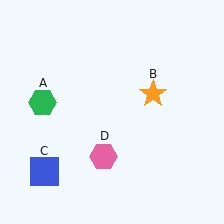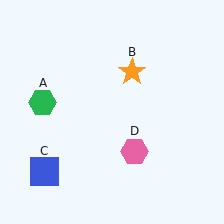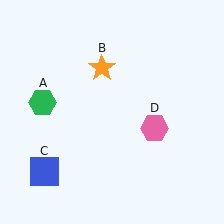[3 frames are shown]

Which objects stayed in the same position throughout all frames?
Green hexagon (object A) and blue square (object C) remained stationary.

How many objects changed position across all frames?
2 objects changed position: orange star (object B), pink hexagon (object D).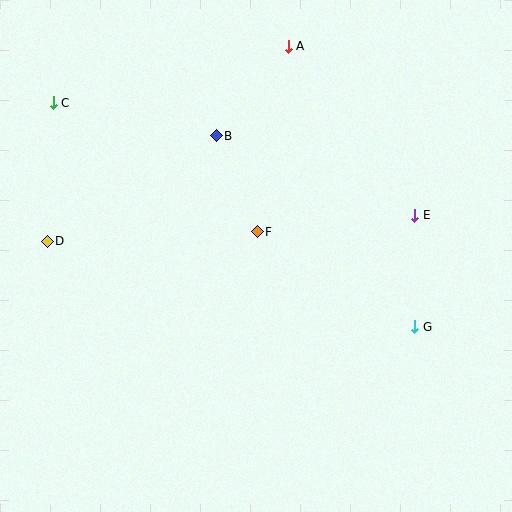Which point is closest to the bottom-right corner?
Point G is closest to the bottom-right corner.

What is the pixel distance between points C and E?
The distance between C and E is 378 pixels.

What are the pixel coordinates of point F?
Point F is at (257, 232).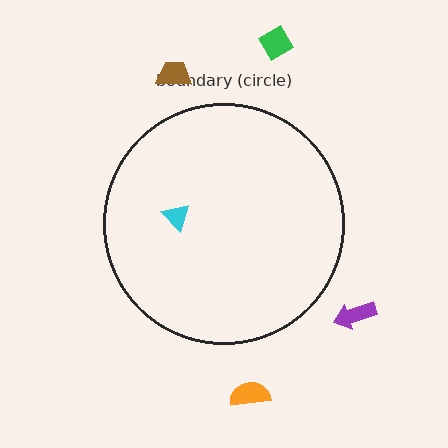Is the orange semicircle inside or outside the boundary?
Outside.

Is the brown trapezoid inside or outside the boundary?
Outside.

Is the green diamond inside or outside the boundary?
Outside.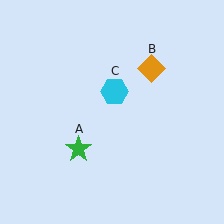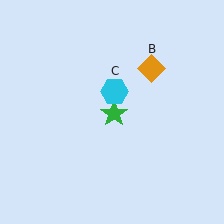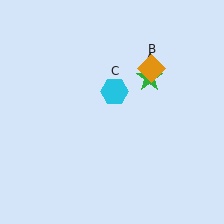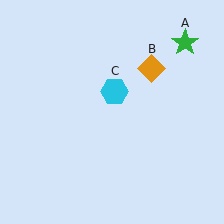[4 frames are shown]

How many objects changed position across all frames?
1 object changed position: green star (object A).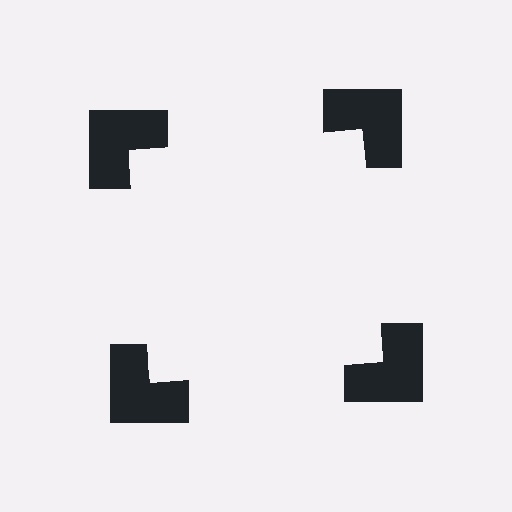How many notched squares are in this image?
There are 4 — one at each vertex of the illusory square.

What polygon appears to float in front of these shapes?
An illusory square — its edges are inferred from the aligned wedge cuts in the notched squares, not physically drawn.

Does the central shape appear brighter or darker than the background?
It typically appears slightly brighter than the background, even though no actual brightness change is drawn.